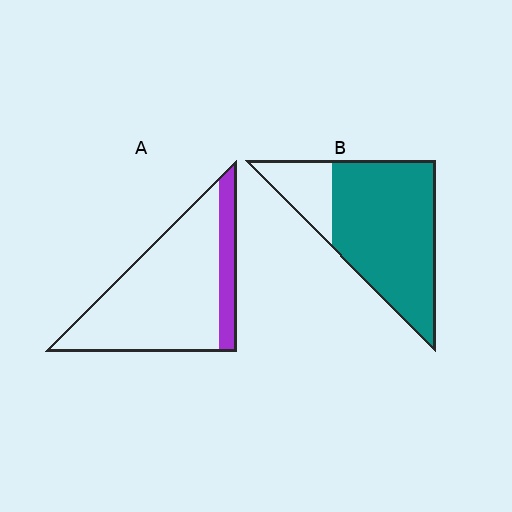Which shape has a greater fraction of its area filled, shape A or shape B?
Shape B.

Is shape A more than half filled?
No.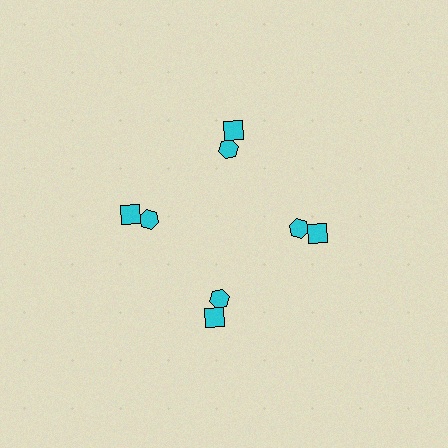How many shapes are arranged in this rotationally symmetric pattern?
There are 8 shapes, arranged in 4 groups of 2.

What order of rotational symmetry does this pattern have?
This pattern has 4-fold rotational symmetry.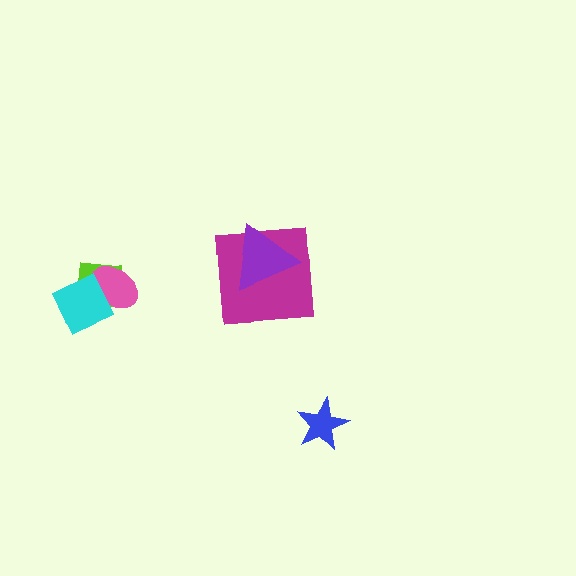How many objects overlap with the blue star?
0 objects overlap with the blue star.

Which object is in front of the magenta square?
The purple triangle is in front of the magenta square.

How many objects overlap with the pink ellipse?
2 objects overlap with the pink ellipse.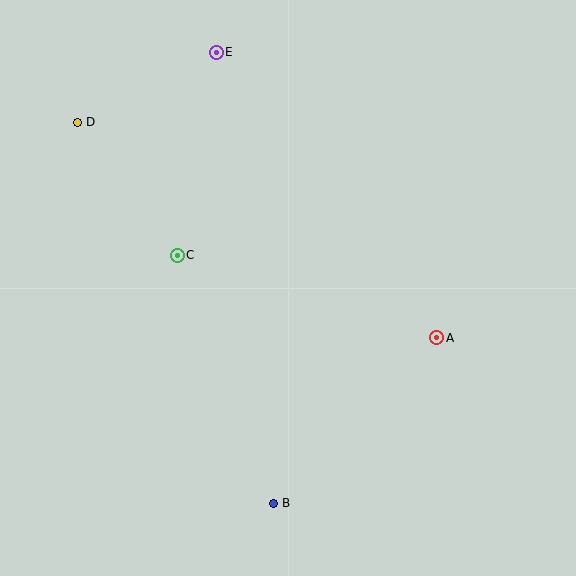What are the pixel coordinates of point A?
Point A is at (437, 338).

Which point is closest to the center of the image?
Point C at (177, 255) is closest to the center.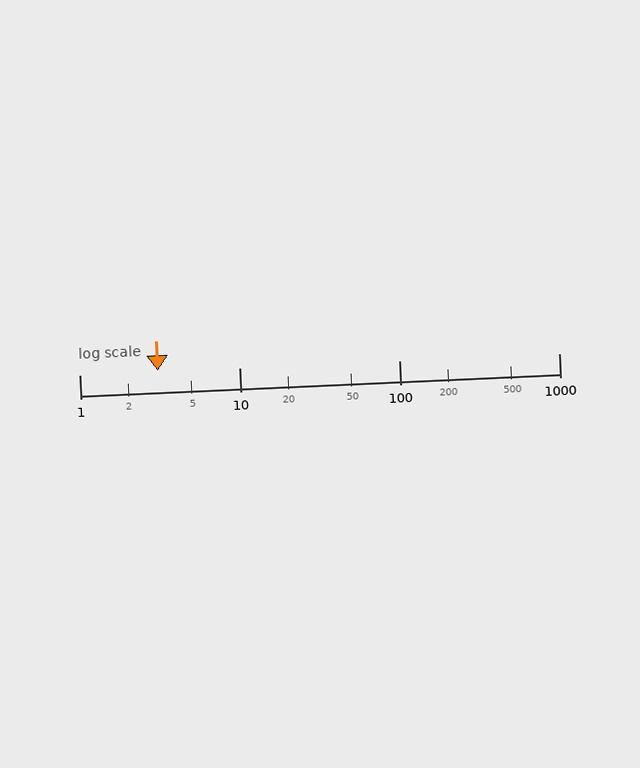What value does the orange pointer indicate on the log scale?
The pointer indicates approximately 3.1.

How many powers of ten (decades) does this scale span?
The scale spans 3 decades, from 1 to 1000.